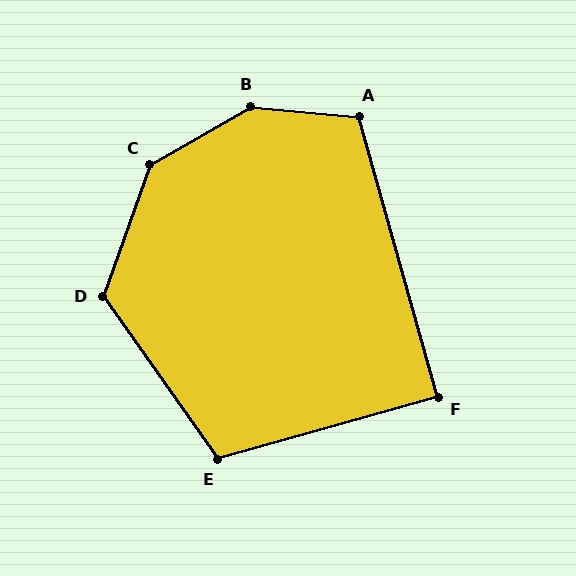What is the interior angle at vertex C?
Approximately 140 degrees (obtuse).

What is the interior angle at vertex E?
Approximately 109 degrees (obtuse).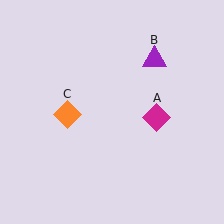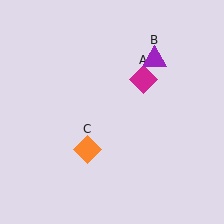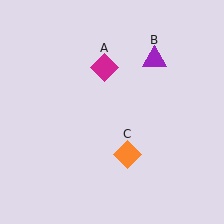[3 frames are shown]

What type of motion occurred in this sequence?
The magenta diamond (object A), orange diamond (object C) rotated counterclockwise around the center of the scene.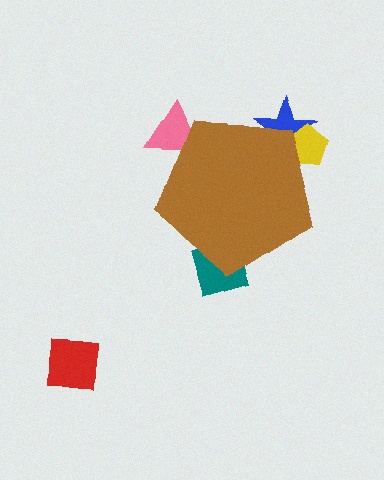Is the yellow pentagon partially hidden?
Yes, the yellow pentagon is partially hidden behind the brown pentagon.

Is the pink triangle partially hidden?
Yes, the pink triangle is partially hidden behind the brown pentagon.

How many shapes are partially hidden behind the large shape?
4 shapes are partially hidden.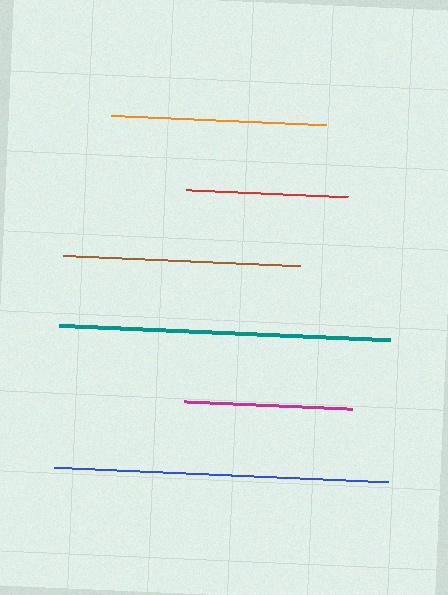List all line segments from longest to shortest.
From longest to shortest: blue, teal, brown, orange, magenta, red.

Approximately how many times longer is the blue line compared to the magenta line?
The blue line is approximately 2.0 times the length of the magenta line.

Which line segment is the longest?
The blue line is the longest at approximately 334 pixels.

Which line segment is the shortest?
The red line is the shortest at approximately 162 pixels.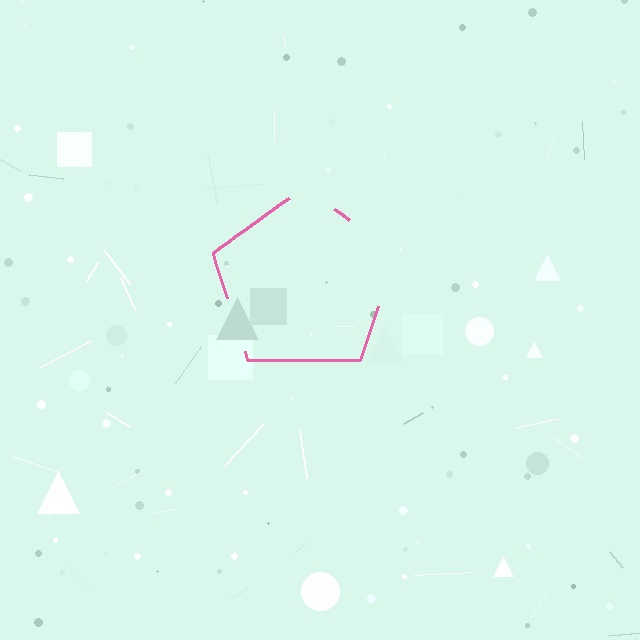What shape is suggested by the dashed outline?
The dashed outline suggests a pentagon.